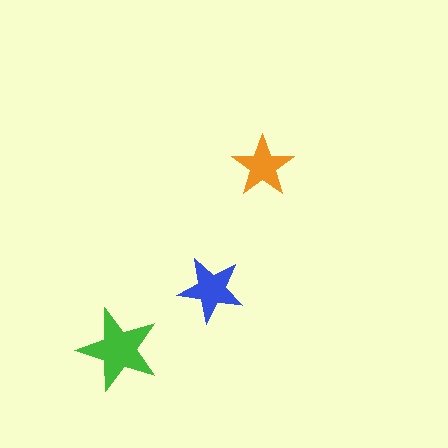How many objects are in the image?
There are 3 objects in the image.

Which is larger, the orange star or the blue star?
The blue one.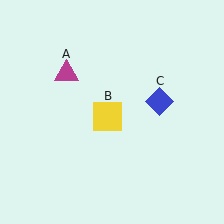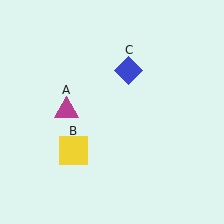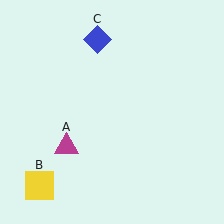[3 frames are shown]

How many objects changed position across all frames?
3 objects changed position: magenta triangle (object A), yellow square (object B), blue diamond (object C).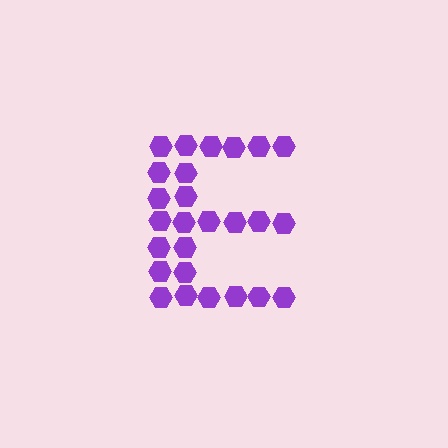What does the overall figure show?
The overall figure shows the letter E.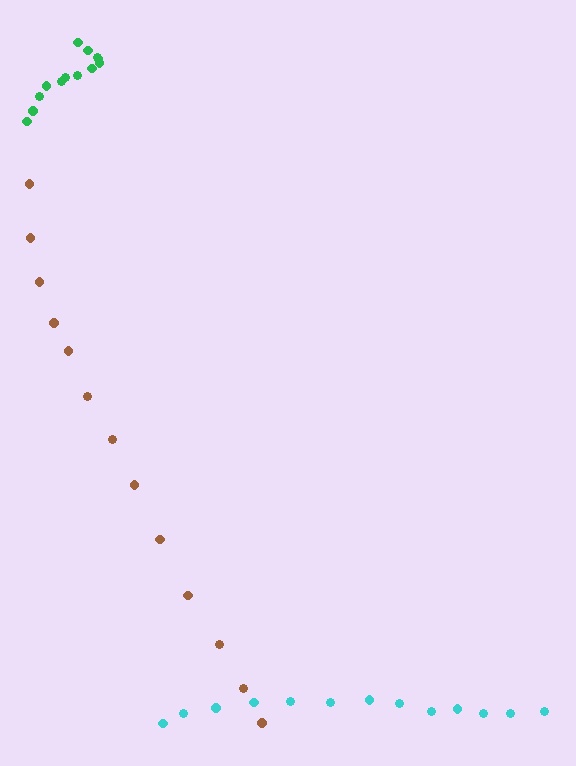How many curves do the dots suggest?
There are 3 distinct paths.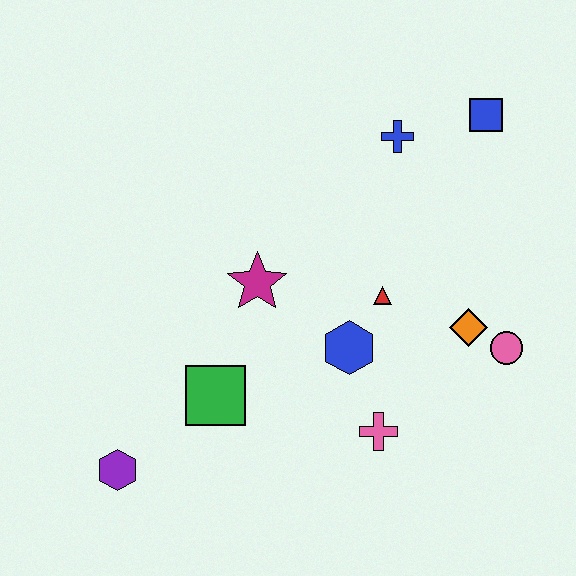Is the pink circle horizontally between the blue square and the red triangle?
No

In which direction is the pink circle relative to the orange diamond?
The pink circle is to the right of the orange diamond.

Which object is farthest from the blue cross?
The purple hexagon is farthest from the blue cross.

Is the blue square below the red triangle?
No